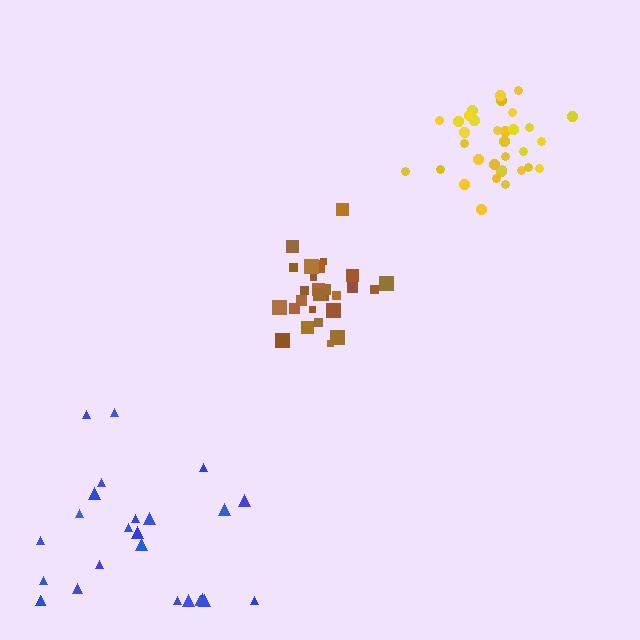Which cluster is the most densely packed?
Yellow.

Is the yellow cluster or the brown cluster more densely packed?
Yellow.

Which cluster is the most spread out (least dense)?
Blue.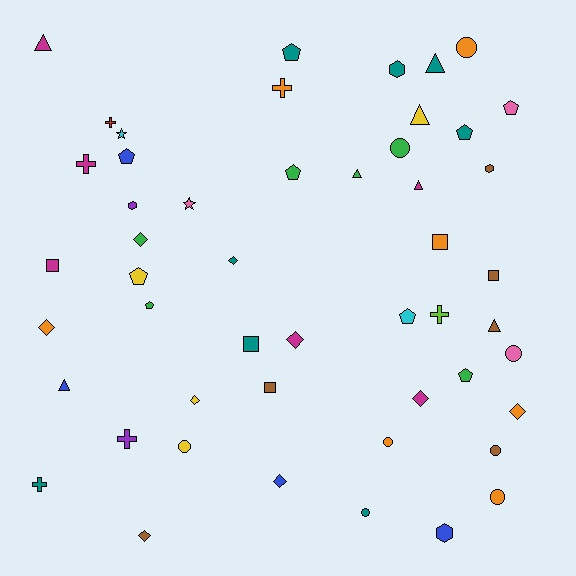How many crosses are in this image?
There are 6 crosses.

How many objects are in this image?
There are 50 objects.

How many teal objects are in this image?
There are 8 teal objects.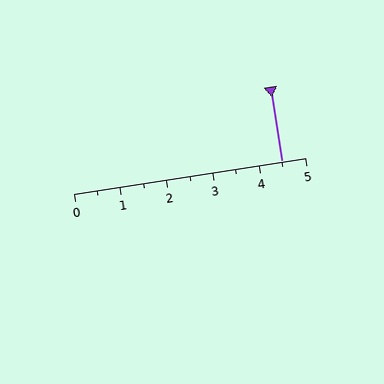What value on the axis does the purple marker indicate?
The marker indicates approximately 4.5.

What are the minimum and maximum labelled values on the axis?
The axis runs from 0 to 5.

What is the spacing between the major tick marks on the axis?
The major ticks are spaced 1 apart.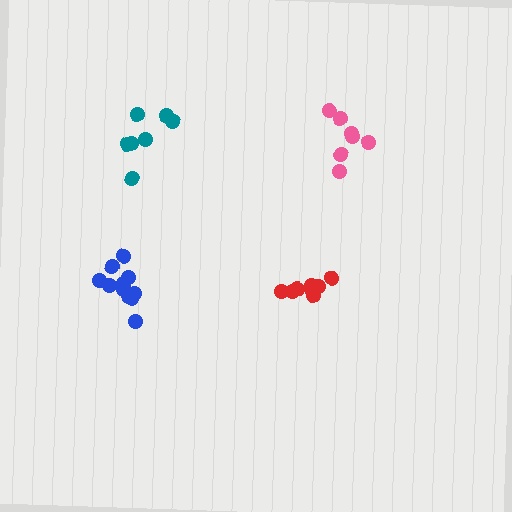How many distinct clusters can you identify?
There are 4 distinct clusters.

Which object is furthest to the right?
The pink cluster is rightmost.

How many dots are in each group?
Group 1: 11 dots, Group 2: 8 dots, Group 3: 7 dots, Group 4: 7 dots (33 total).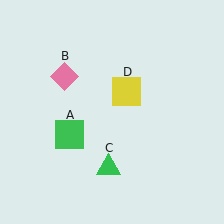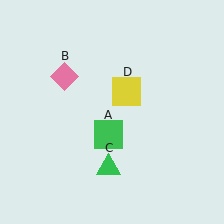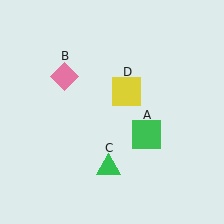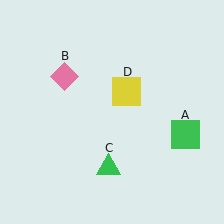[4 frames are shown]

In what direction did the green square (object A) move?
The green square (object A) moved right.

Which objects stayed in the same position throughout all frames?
Pink diamond (object B) and green triangle (object C) and yellow square (object D) remained stationary.